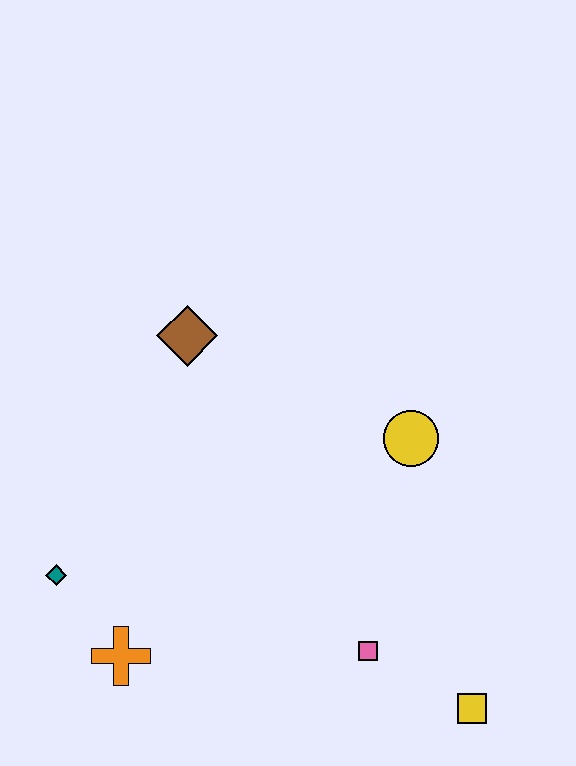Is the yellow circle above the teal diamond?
Yes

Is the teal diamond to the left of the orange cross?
Yes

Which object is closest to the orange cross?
The teal diamond is closest to the orange cross.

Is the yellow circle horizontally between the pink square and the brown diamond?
No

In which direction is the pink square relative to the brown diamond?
The pink square is below the brown diamond.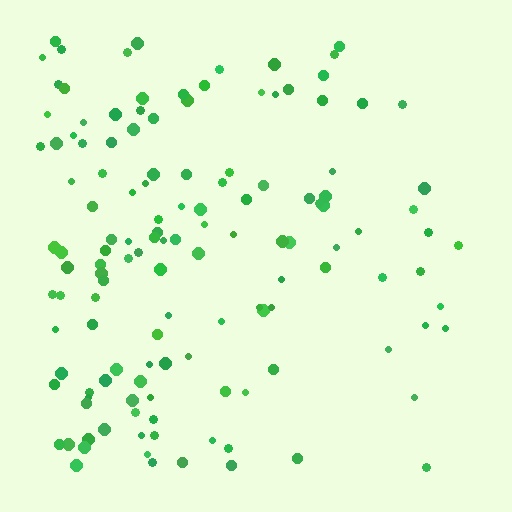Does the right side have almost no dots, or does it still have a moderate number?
Still a moderate number, just noticeably fewer than the left.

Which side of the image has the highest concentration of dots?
The left.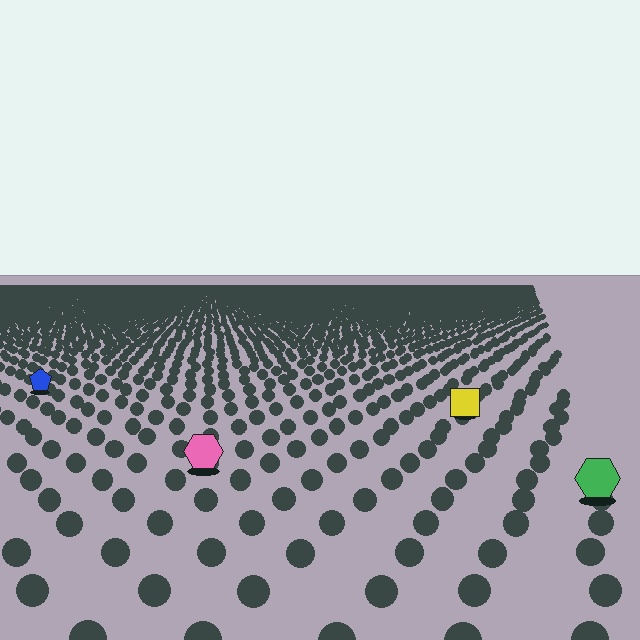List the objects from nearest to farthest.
From nearest to farthest: the green hexagon, the pink hexagon, the yellow square, the blue pentagon.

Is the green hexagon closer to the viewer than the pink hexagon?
Yes. The green hexagon is closer — you can tell from the texture gradient: the ground texture is coarser near it.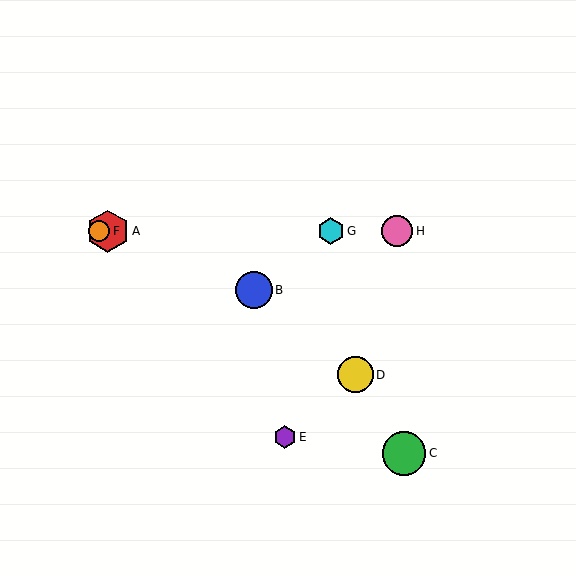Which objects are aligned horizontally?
Objects A, F, G, H are aligned horizontally.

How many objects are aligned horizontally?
4 objects (A, F, G, H) are aligned horizontally.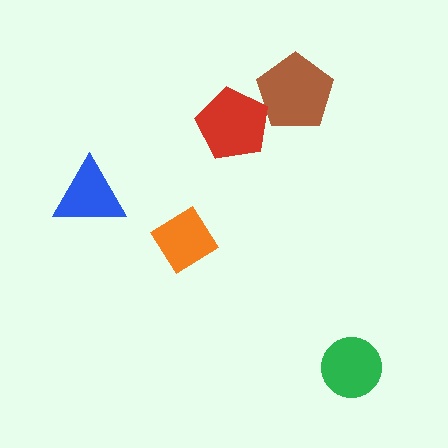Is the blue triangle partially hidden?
No, no other shape covers it.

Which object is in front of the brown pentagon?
The red pentagon is in front of the brown pentagon.